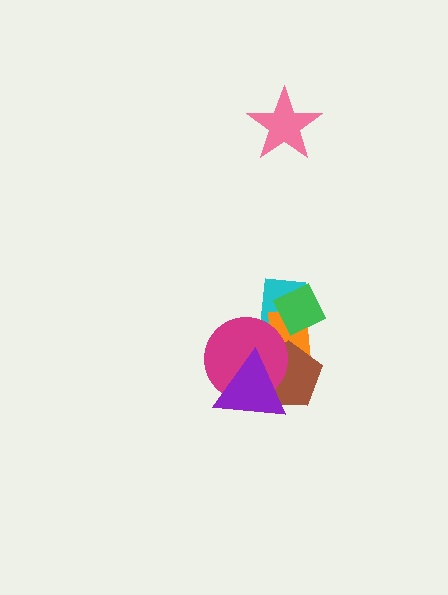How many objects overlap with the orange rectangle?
5 objects overlap with the orange rectangle.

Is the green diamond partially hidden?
No, no other shape covers it.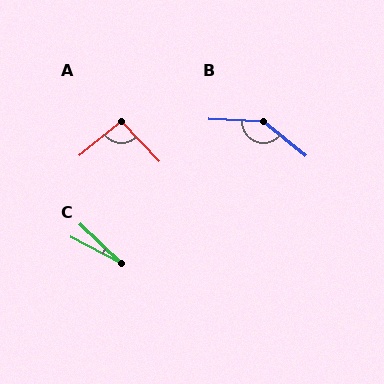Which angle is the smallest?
C, at approximately 16 degrees.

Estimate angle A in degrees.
Approximately 94 degrees.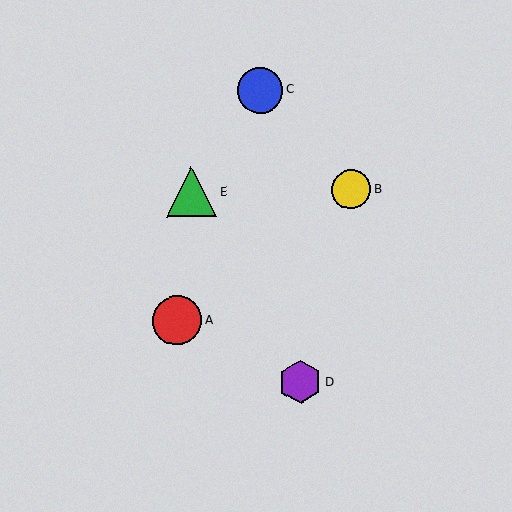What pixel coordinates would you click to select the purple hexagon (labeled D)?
Click at (300, 382) to select the purple hexagon D.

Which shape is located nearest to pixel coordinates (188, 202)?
The green triangle (labeled E) at (192, 192) is nearest to that location.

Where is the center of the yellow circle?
The center of the yellow circle is at (351, 189).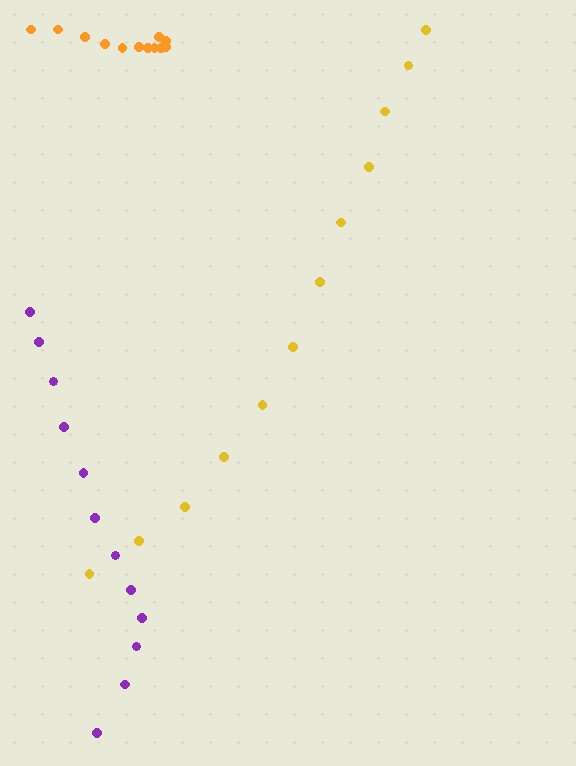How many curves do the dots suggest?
There are 3 distinct paths.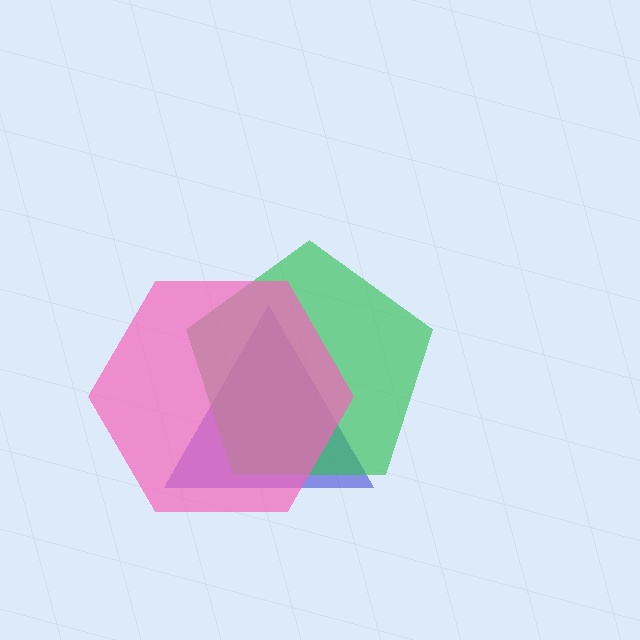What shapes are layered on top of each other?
The layered shapes are: a blue triangle, a green pentagon, a pink hexagon.